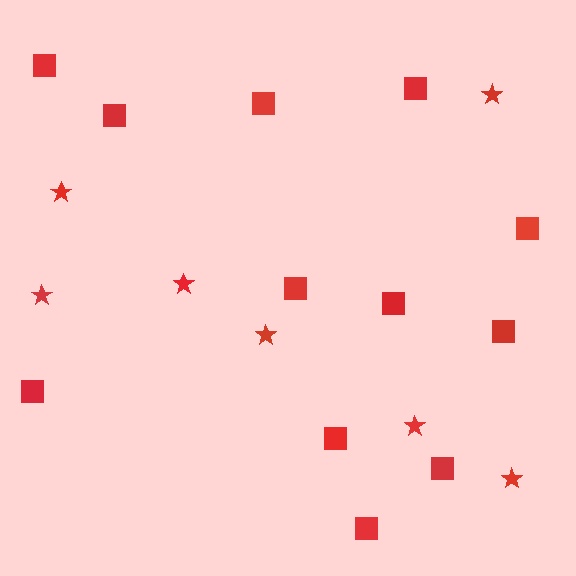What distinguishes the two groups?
There are 2 groups: one group of stars (7) and one group of squares (12).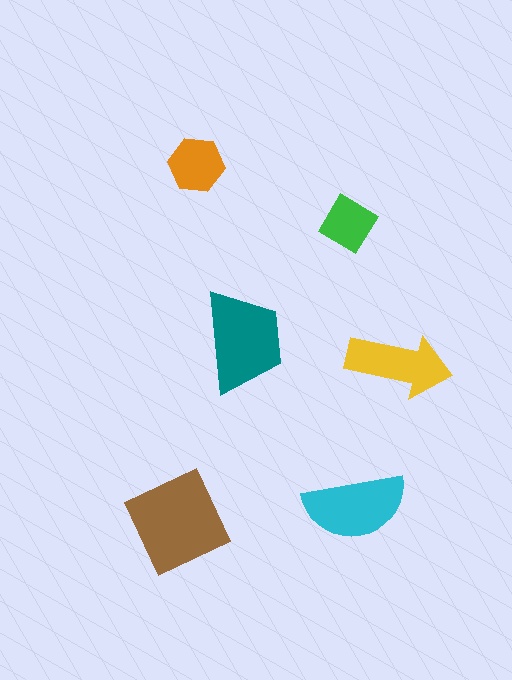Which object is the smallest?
The green diamond.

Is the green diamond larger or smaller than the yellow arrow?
Smaller.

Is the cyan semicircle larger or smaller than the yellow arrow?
Larger.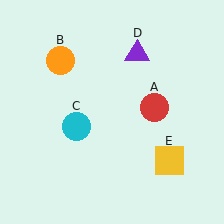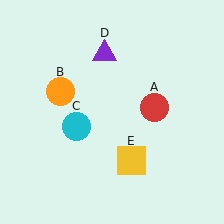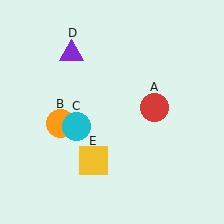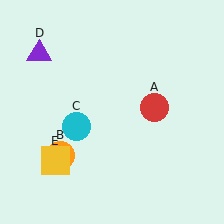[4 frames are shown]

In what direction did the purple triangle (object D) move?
The purple triangle (object D) moved left.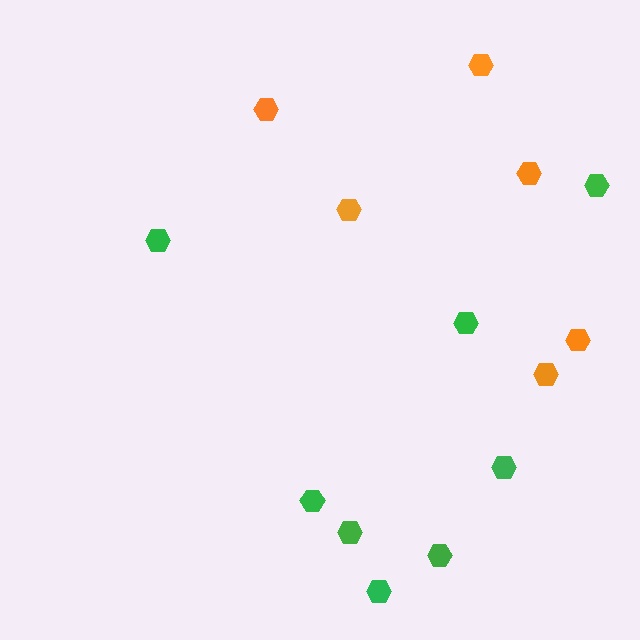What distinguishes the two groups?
There are 2 groups: one group of orange hexagons (6) and one group of green hexagons (8).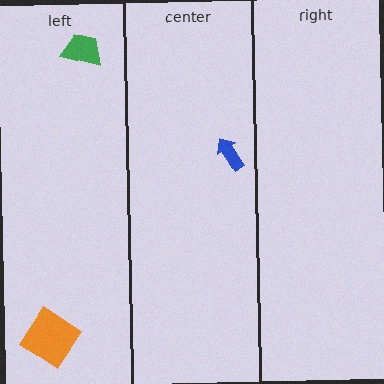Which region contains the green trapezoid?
The left region.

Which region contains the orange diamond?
The left region.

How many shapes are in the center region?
1.